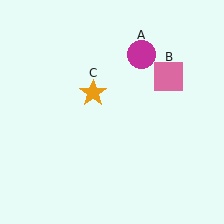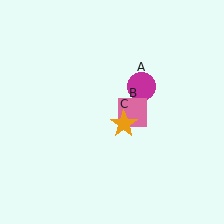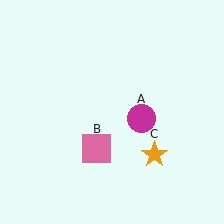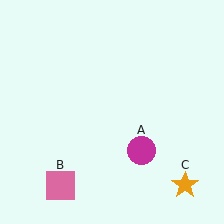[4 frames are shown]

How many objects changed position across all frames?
3 objects changed position: magenta circle (object A), pink square (object B), orange star (object C).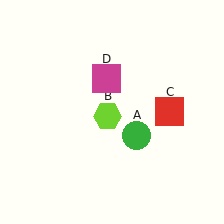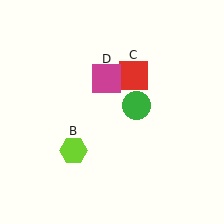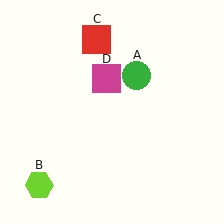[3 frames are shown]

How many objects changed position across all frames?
3 objects changed position: green circle (object A), lime hexagon (object B), red square (object C).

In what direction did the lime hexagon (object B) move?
The lime hexagon (object B) moved down and to the left.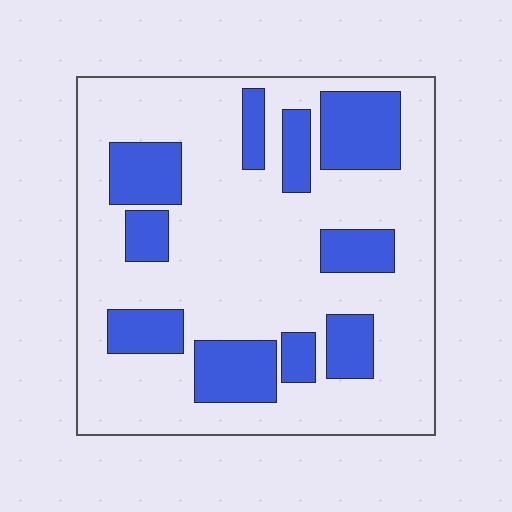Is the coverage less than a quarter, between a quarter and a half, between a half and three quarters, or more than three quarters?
Between a quarter and a half.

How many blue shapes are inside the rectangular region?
10.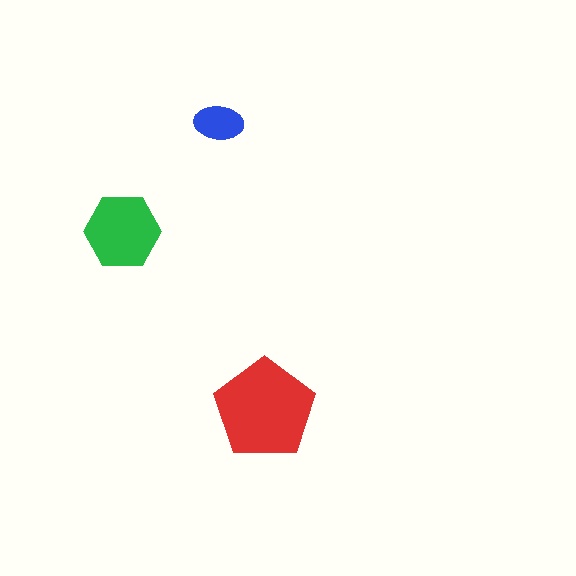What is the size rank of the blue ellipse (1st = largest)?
3rd.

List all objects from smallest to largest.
The blue ellipse, the green hexagon, the red pentagon.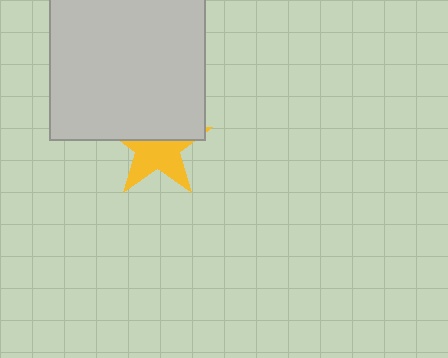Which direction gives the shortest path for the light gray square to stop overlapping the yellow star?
Moving up gives the shortest separation.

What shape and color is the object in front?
The object in front is a light gray square.